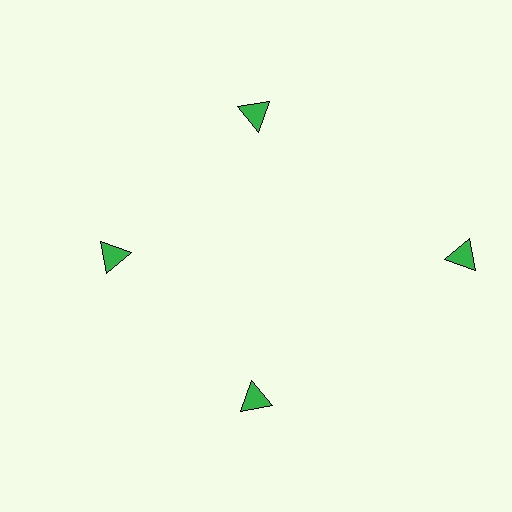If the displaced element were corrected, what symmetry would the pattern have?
It would have 4-fold rotational symmetry — the pattern would map onto itself every 90 degrees.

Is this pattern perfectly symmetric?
No. The 4 green triangles are arranged in a ring, but one element near the 3 o'clock position is pushed outward from the center, breaking the 4-fold rotational symmetry.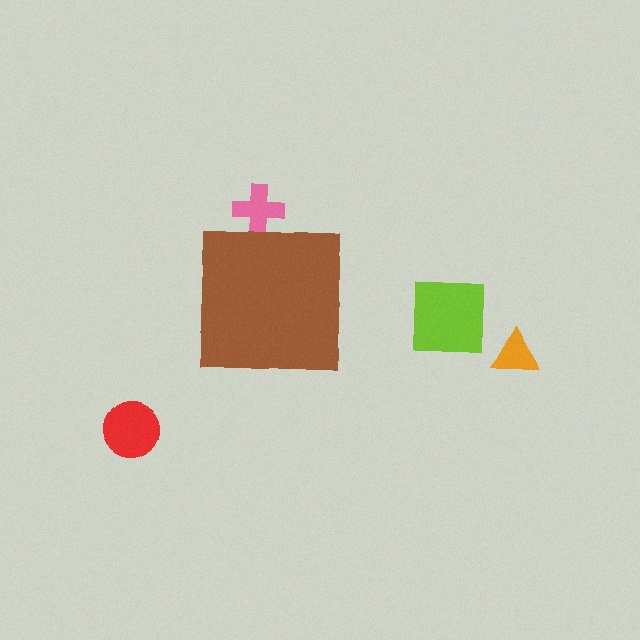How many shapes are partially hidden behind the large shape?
1 shape is partially hidden.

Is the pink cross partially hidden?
Yes, the pink cross is partially hidden behind the brown square.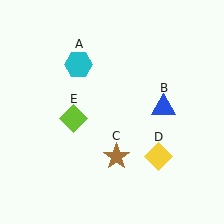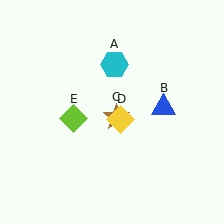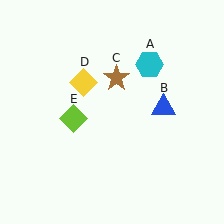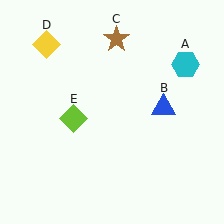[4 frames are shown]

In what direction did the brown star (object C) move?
The brown star (object C) moved up.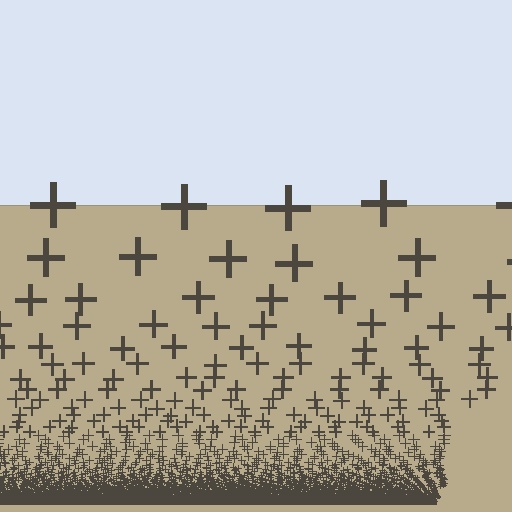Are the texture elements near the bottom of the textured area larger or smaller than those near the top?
Smaller. The gradient is inverted — elements near the bottom are smaller and denser.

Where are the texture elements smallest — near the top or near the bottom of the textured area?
Near the bottom.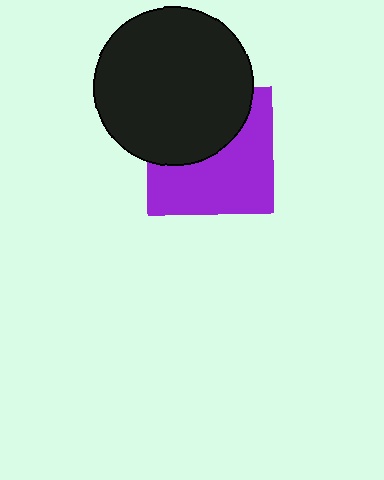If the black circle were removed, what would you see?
You would see the complete purple square.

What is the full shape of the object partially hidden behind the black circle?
The partially hidden object is a purple square.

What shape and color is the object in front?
The object in front is a black circle.